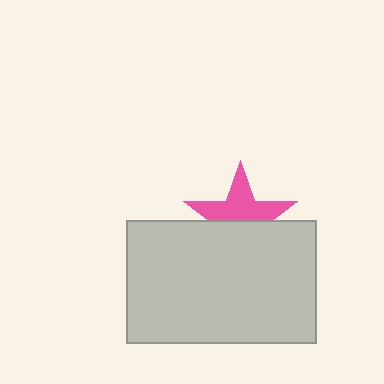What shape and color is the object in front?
The object in front is a light gray rectangle.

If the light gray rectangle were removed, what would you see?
You would see the complete pink star.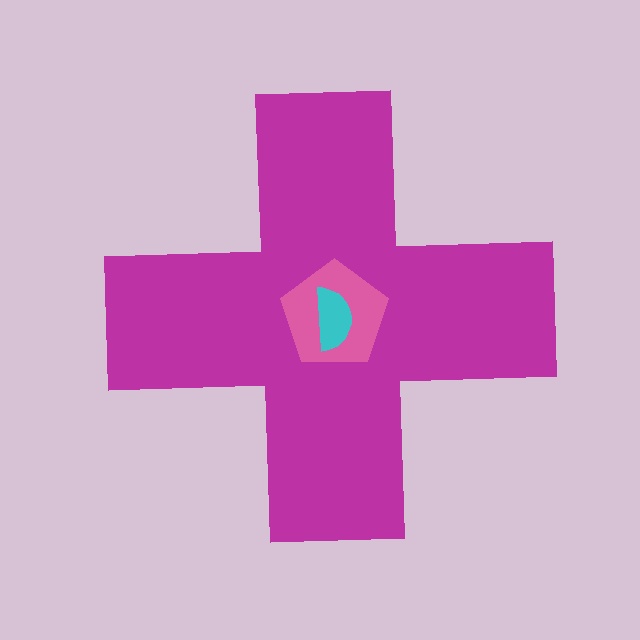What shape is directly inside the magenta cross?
The pink pentagon.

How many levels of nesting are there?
3.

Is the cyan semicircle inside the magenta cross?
Yes.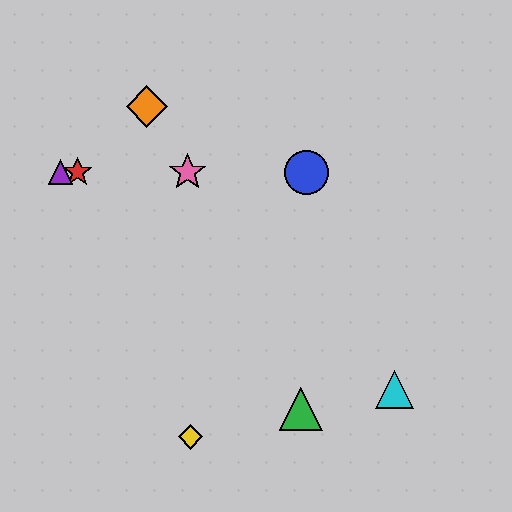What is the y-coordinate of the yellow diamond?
The yellow diamond is at y≈437.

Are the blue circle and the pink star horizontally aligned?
Yes, both are at y≈172.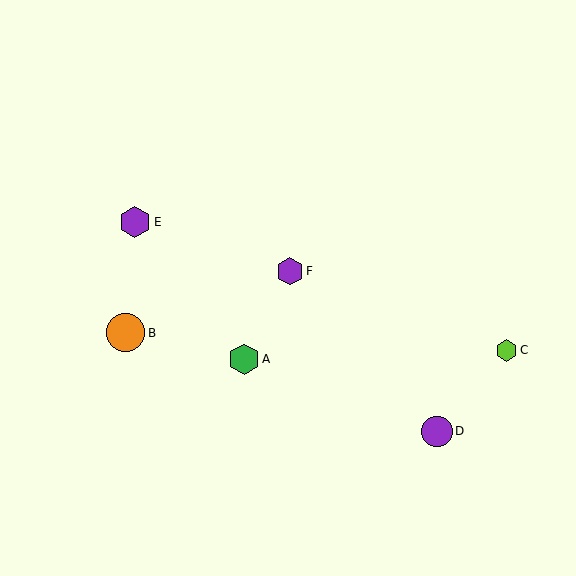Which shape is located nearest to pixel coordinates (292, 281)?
The purple hexagon (labeled F) at (290, 271) is nearest to that location.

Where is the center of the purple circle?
The center of the purple circle is at (437, 431).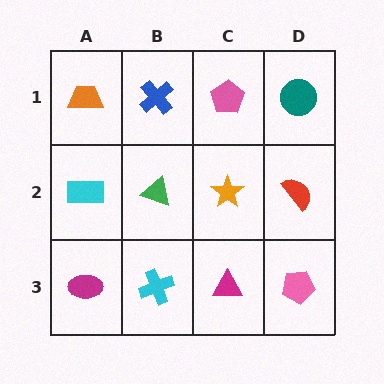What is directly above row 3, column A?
A cyan rectangle.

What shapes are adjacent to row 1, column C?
An orange star (row 2, column C), a blue cross (row 1, column B), a teal circle (row 1, column D).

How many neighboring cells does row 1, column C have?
3.